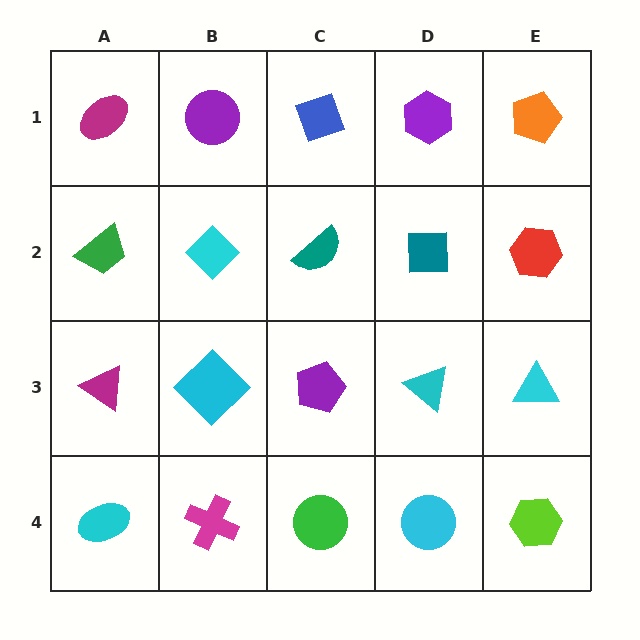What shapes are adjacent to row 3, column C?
A teal semicircle (row 2, column C), a green circle (row 4, column C), a cyan diamond (row 3, column B), a cyan triangle (row 3, column D).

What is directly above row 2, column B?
A purple circle.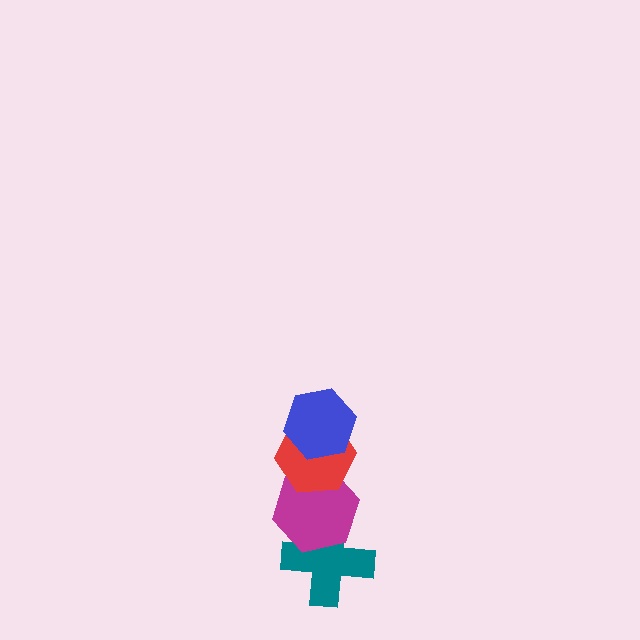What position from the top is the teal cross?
The teal cross is 4th from the top.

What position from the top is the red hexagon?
The red hexagon is 2nd from the top.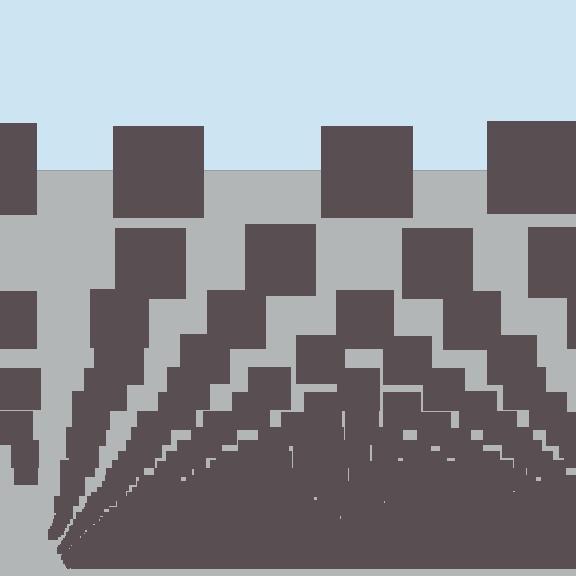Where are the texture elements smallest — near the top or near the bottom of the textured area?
Near the bottom.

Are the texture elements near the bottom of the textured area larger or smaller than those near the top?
Smaller. The gradient is inverted — elements near the bottom are smaller and denser.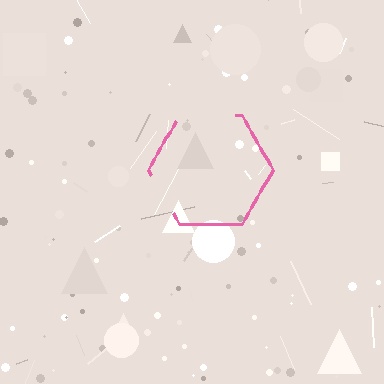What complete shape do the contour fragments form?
The contour fragments form a hexagon.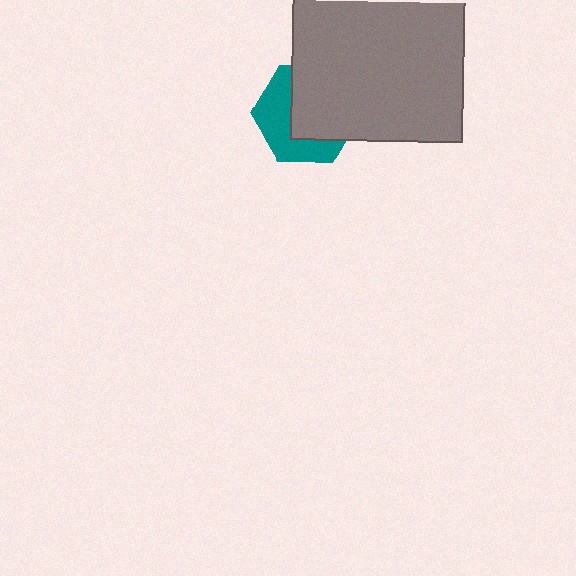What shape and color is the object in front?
The object in front is a gray square.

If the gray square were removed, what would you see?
You would see the complete teal hexagon.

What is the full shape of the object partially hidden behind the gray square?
The partially hidden object is a teal hexagon.